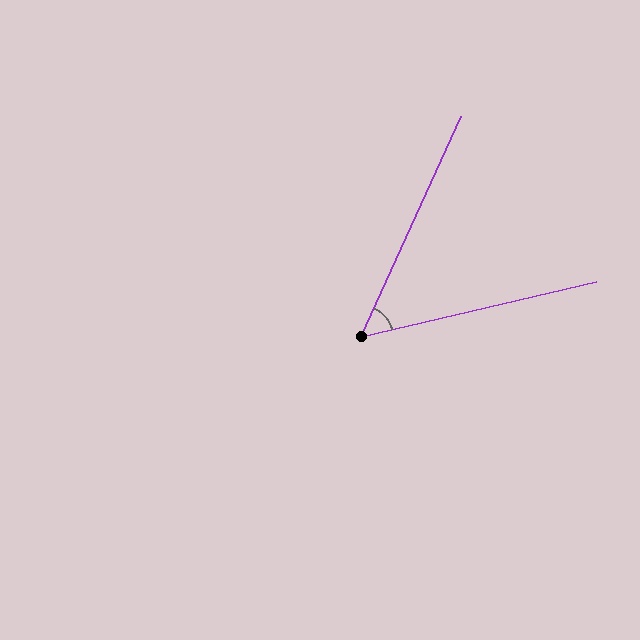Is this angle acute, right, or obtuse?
It is acute.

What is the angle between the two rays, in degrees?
Approximately 52 degrees.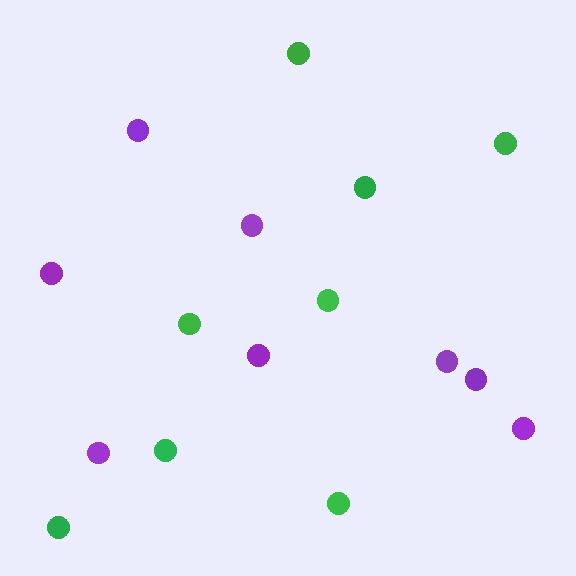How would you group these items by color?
There are 2 groups: one group of purple circles (8) and one group of green circles (8).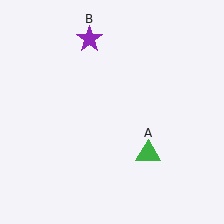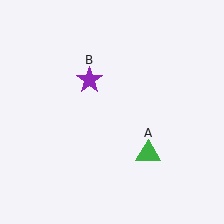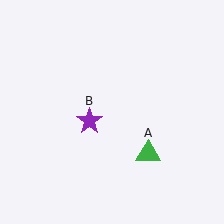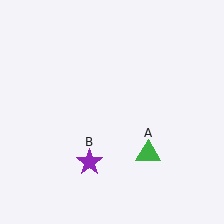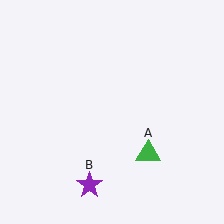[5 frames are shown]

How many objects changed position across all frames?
1 object changed position: purple star (object B).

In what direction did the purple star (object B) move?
The purple star (object B) moved down.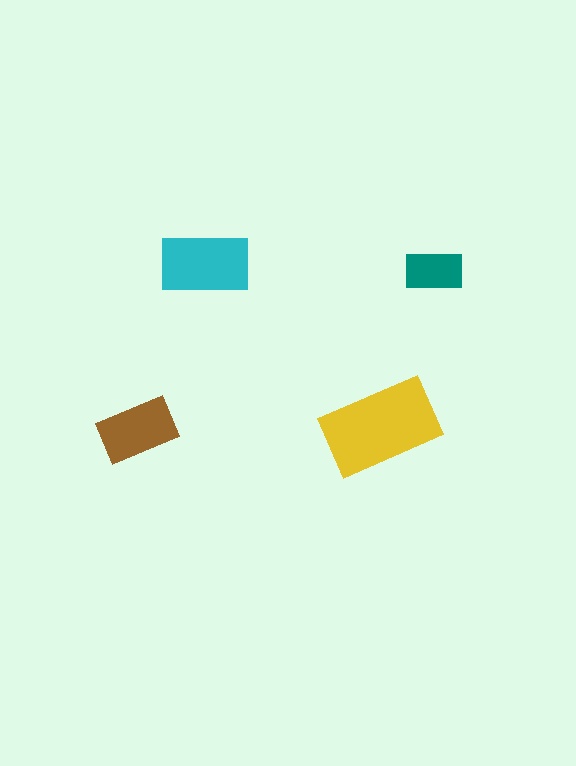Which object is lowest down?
The brown rectangle is bottommost.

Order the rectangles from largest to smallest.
the yellow one, the cyan one, the brown one, the teal one.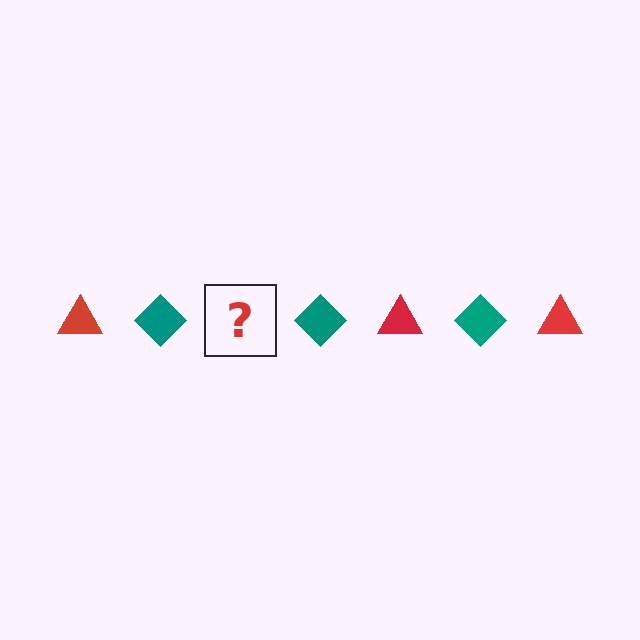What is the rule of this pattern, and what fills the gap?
The rule is that the pattern alternates between red triangle and teal diamond. The gap should be filled with a red triangle.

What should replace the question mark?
The question mark should be replaced with a red triangle.